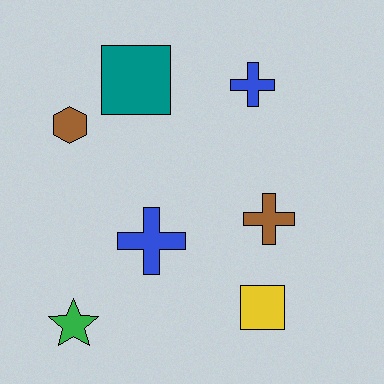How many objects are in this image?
There are 7 objects.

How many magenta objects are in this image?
There are no magenta objects.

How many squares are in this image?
There are 2 squares.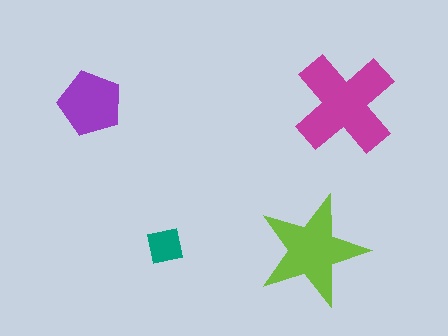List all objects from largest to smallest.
The magenta cross, the lime star, the purple pentagon, the teal square.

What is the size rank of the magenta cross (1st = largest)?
1st.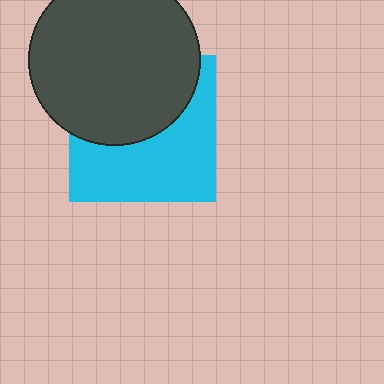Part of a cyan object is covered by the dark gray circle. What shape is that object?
It is a square.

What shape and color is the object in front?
The object in front is a dark gray circle.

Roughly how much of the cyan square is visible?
About half of it is visible (roughly 53%).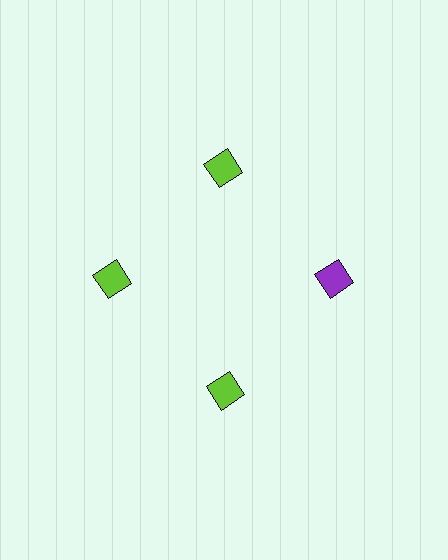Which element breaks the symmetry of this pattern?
The purple diamond at roughly the 3 o'clock position breaks the symmetry. All other shapes are lime diamonds.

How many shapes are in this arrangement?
There are 4 shapes arranged in a ring pattern.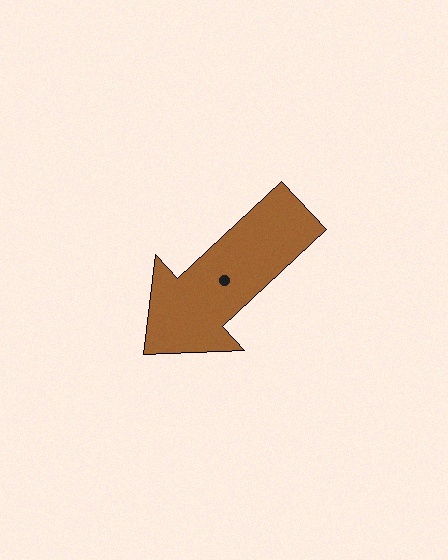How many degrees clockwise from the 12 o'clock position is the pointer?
Approximately 227 degrees.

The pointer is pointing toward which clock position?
Roughly 8 o'clock.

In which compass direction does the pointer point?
Southwest.